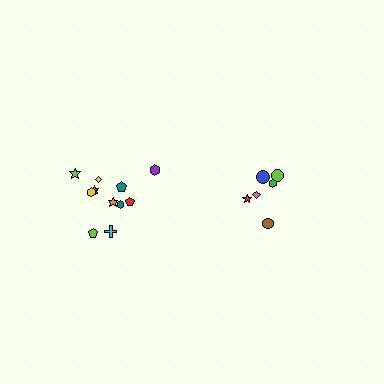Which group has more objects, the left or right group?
The left group.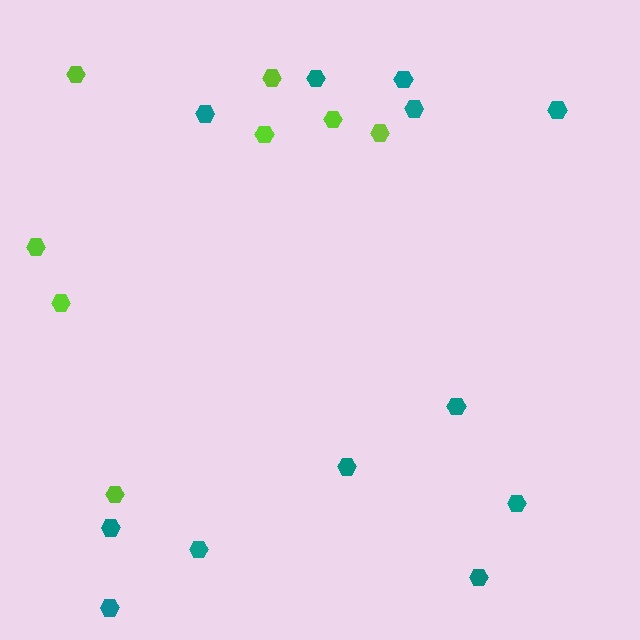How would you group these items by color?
There are 2 groups: one group of lime hexagons (8) and one group of teal hexagons (12).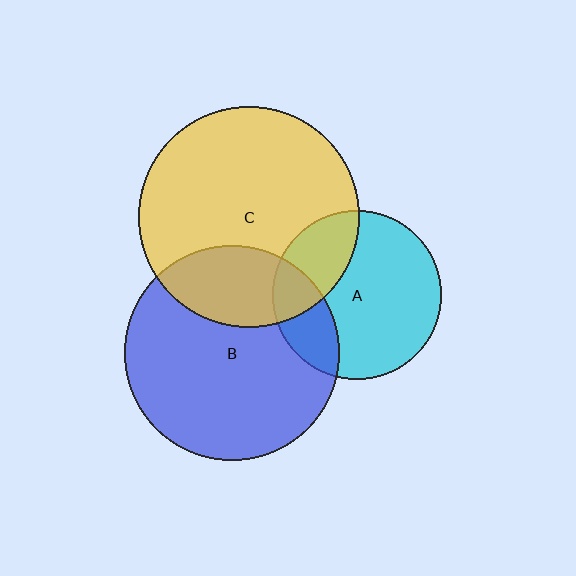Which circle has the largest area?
Circle C (yellow).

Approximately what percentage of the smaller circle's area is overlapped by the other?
Approximately 20%.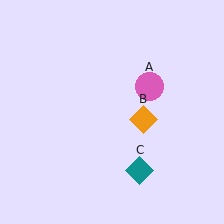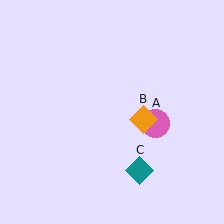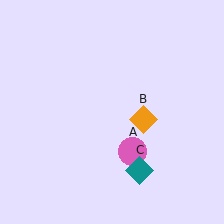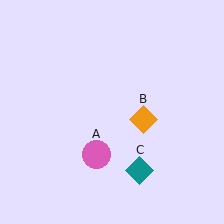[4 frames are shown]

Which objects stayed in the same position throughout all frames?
Orange diamond (object B) and teal diamond (object C) remained stationary.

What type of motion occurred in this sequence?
The pink circle (object A) rotated clockwise around the center of the scene.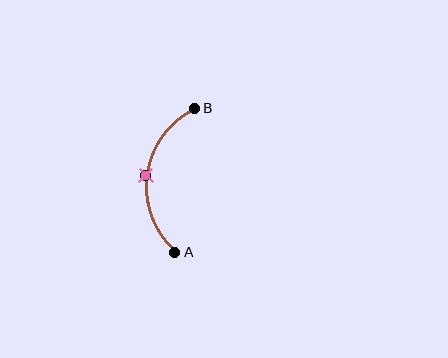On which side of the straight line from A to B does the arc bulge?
The arc bulges to the left of the straight line connecting A and B.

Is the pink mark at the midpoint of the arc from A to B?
Yes. The pink mark lies on the arc at equal arc-length from both A and B — it is the arc midpoint.